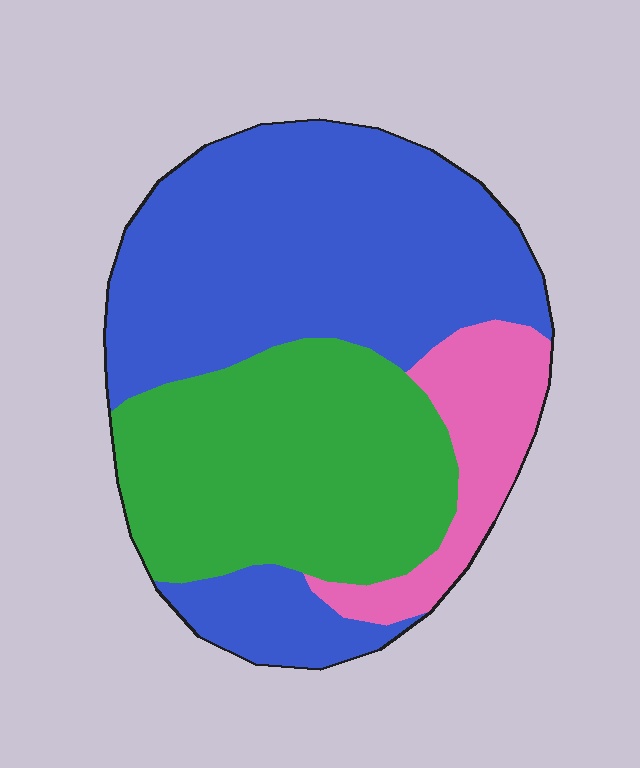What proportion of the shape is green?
Green covers roughly 35% of the shape.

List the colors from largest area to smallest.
From largest to smallest: blue, green, pink.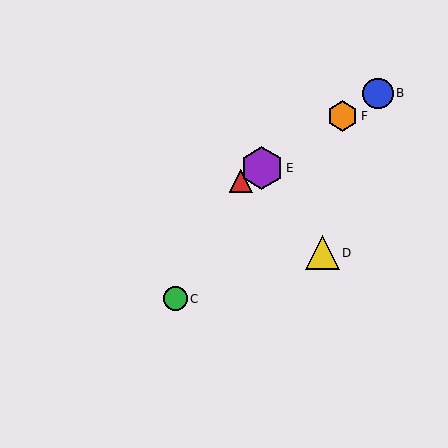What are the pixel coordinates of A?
Object A is at (241, 181).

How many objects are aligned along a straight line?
4 objects (A, B, E, F) are aligned along a straight line.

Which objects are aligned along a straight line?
Objects A, B, E, F are aligned along a straight line.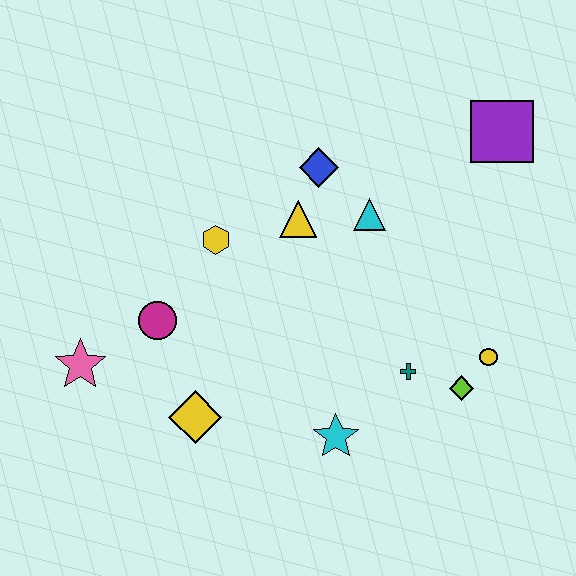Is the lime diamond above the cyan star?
Yes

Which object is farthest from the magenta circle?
The purple square is farthest from the magenta circle.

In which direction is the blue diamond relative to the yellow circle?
The blue diamond is above the yellow circle.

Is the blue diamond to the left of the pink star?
No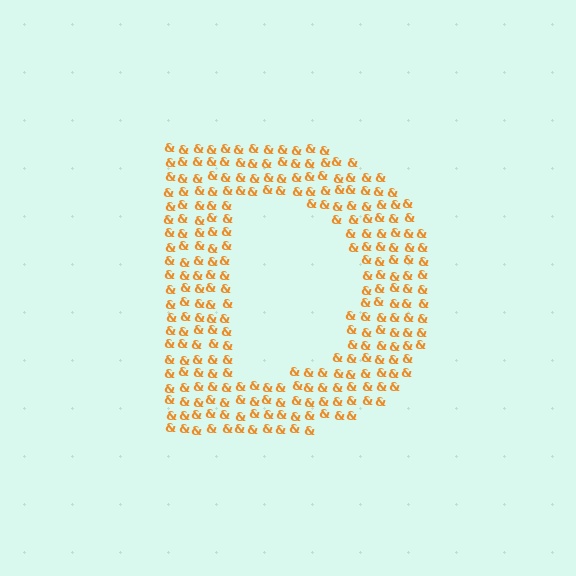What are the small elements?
The small elements are ampersands.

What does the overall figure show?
The overall figure shows the letter D.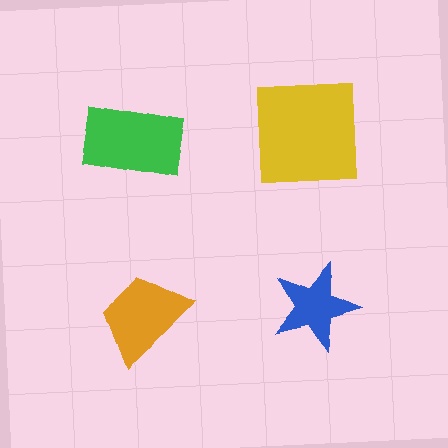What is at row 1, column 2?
A yellow square.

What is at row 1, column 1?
A green rectangle.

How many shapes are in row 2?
2 shapes.